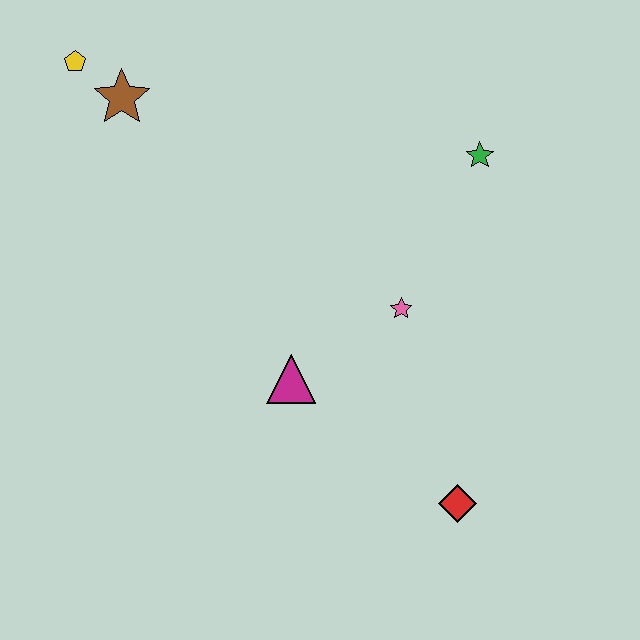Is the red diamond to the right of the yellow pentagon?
Yes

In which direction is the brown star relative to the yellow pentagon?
The brown star is to the right of the yellow pentagon.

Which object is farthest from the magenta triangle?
The yellow pentagon is farthest from the magenta triangle.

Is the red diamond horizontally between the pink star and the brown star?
No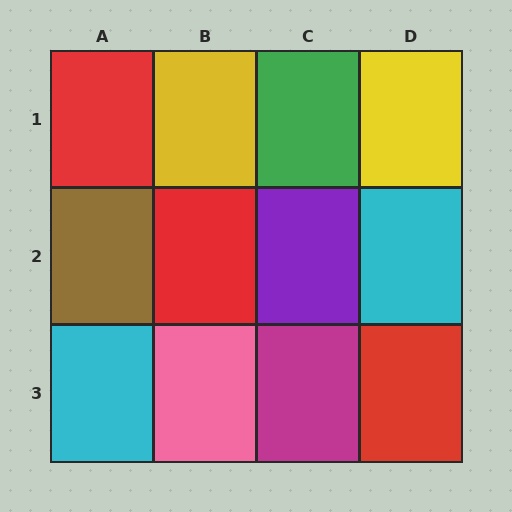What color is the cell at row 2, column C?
Purple.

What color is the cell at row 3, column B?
Pink.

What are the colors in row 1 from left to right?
Red, yellow, green, yellow.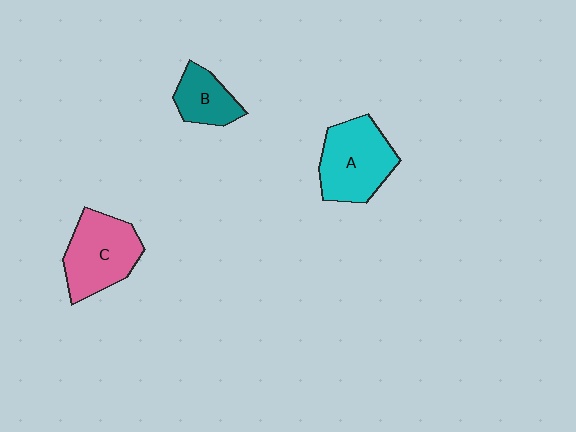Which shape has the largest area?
Shape A (cyan).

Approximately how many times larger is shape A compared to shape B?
Approximately 1.7 times.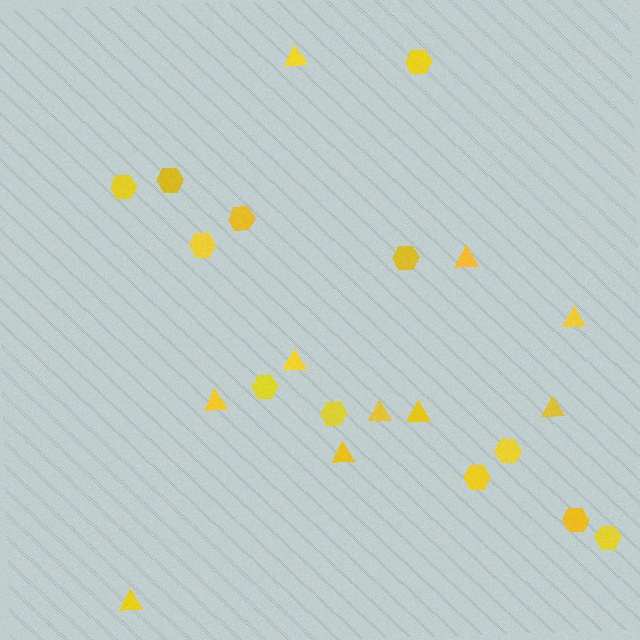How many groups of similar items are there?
There are 2 groups: one group of hexagons (12) and one group of triangles (10).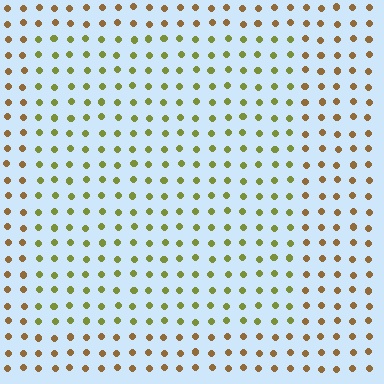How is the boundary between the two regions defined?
The boundary is defined purely by a slight shift in hue (about 42 degrees). Spacing, size, and orientation are identical on both sides.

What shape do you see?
I see a rectangle.